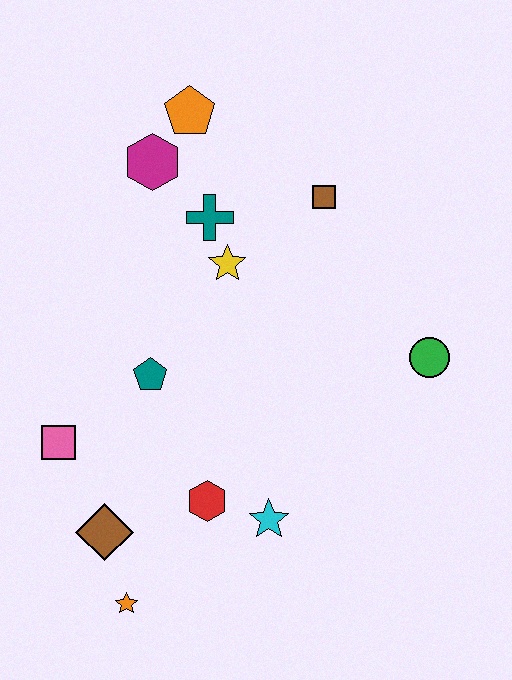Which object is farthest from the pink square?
The green circle is farthest from the pink square.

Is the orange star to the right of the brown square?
No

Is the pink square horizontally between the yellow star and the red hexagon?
No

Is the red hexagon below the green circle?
Yes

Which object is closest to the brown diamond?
The orange star is closest to the brown diamond.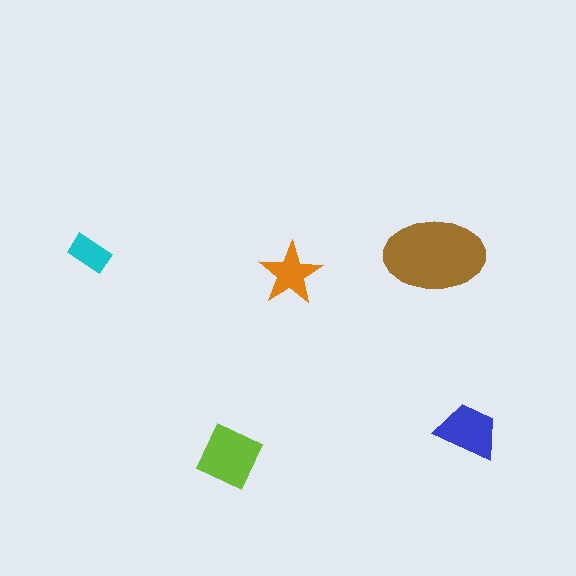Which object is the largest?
The brown ellipse.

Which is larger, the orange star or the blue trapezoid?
The blue trapezoid.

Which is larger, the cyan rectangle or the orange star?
The orange star.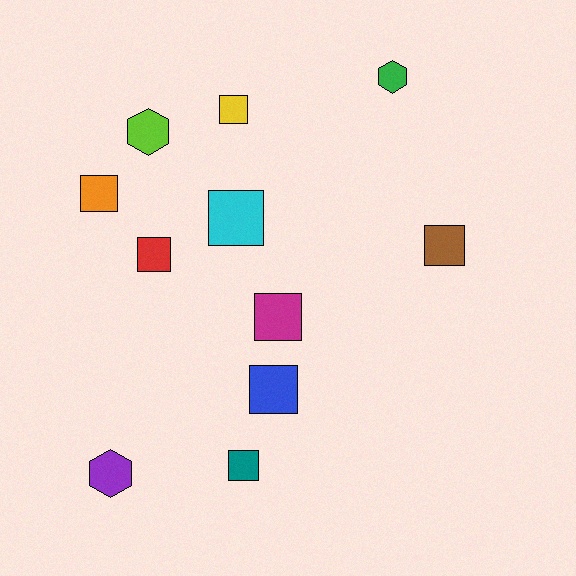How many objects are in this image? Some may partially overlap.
There are 11 objects.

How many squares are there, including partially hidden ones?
There are 8 squares.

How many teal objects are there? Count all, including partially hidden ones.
There is 1 teal object.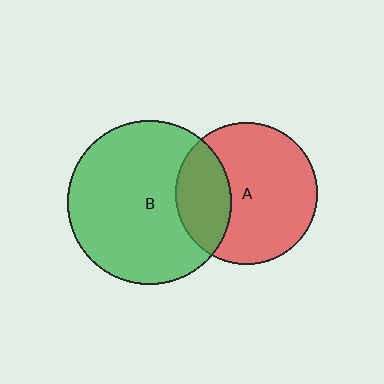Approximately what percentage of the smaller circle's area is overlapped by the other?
Approximately 30%.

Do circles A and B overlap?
Yes.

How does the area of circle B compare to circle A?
Approximately 1.3 times.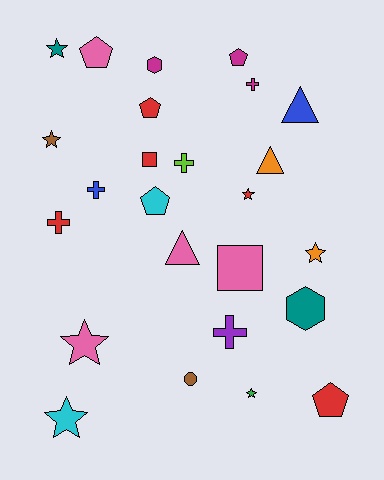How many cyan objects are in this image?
There are 2 cyan objects.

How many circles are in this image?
There is 1 circle.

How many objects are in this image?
There are 25 objects.